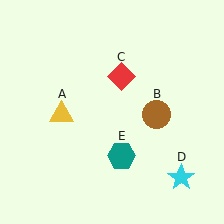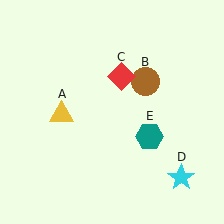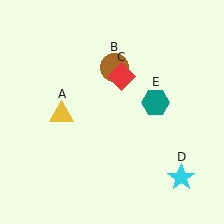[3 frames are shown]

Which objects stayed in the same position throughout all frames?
Yellow triangle (object A) and red diamond (object C) and cyan star (object D) remained stationary.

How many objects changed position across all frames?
2 objects changed position: brown circle (object B), teal hexagon (object E).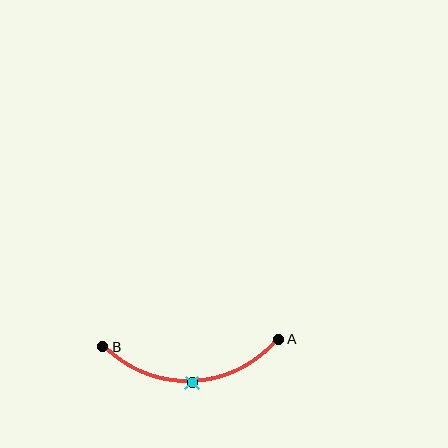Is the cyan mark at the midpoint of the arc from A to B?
Yes. The cyan mark lies on the arc at equal arc-length from both A and B — it is the arc midpoint.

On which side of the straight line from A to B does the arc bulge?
The arc bulges below the straight line connecting A and B.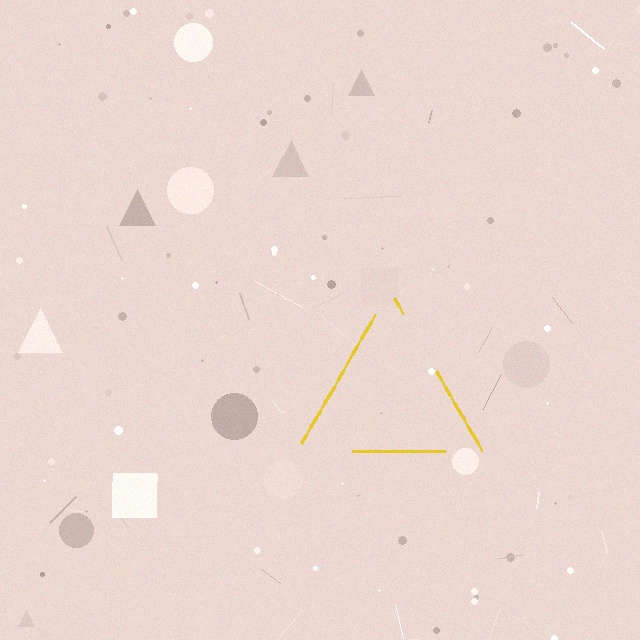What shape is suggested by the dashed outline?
The dashed outline suggests a triangle.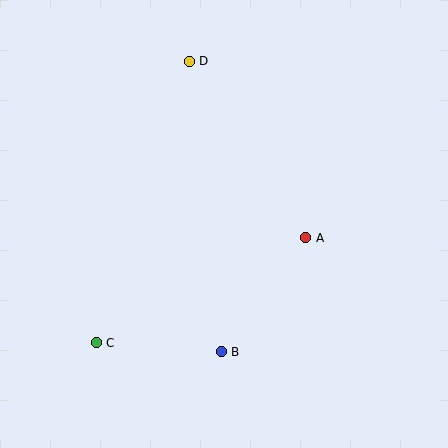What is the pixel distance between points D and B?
The distance between D and B is 292 pixels.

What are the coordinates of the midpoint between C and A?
The midpoint between C and A is at (201, 290).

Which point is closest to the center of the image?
Point A at (306, 238) is closest to the center.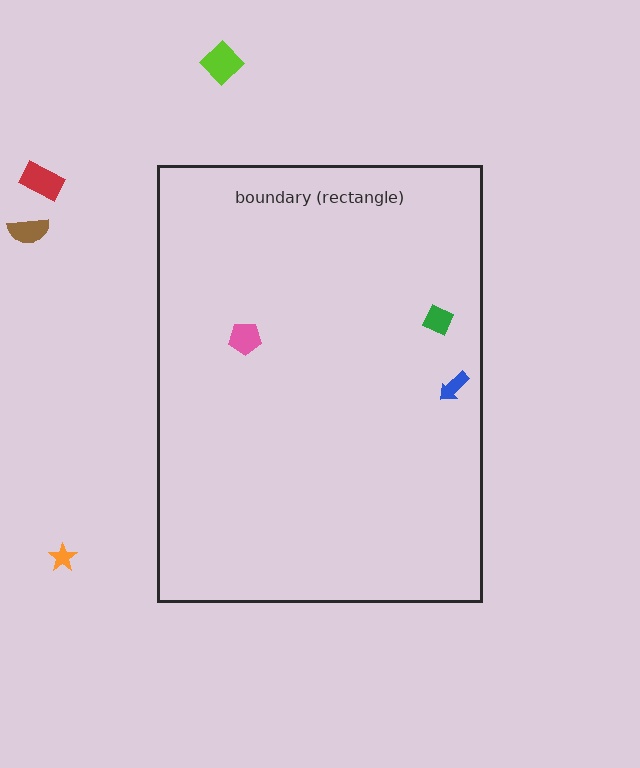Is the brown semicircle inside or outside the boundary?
Outside.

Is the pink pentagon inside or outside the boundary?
Inside.